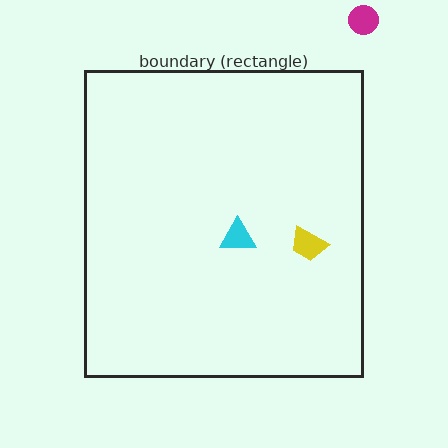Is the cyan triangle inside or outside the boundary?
Inside.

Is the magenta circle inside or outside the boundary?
Outside.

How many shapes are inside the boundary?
2 inside, 1 outside.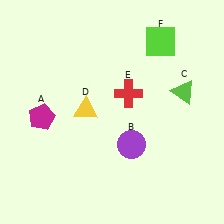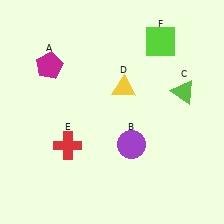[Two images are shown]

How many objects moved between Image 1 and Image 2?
3 objects moved between the two images.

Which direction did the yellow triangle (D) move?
The yellow triangle (D) moved right.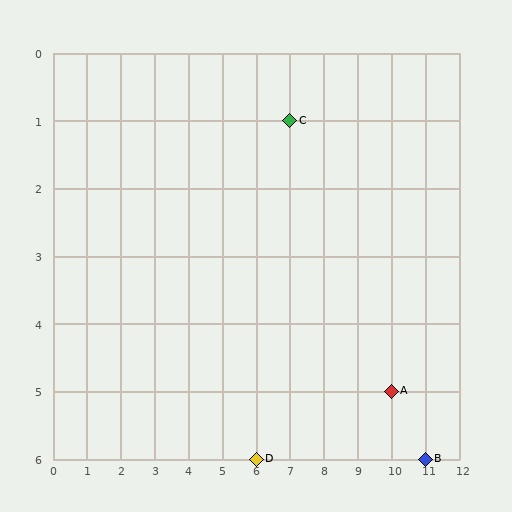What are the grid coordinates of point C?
Point C is at grid coordinates (7, 1).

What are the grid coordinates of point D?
Point D is at grid coordinates (6, 6).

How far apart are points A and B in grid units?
Points A and B are 1 column and 1 row apart (about 1.4 grid units diagonally).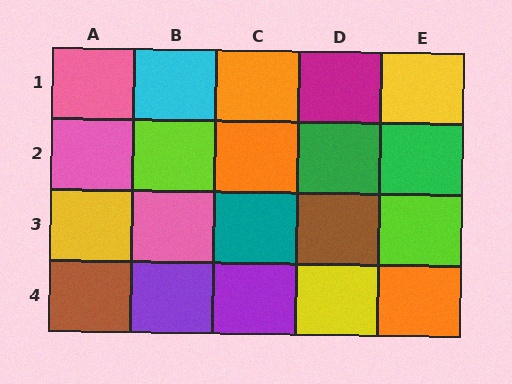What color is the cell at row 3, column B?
Pink.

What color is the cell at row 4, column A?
Brown.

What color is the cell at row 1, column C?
Orange.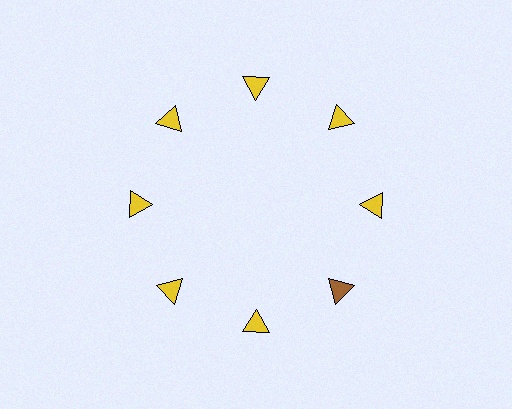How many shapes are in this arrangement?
There are 8 shapes arranged in a ring pattern.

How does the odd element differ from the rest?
It has a different color: brown instead of yellow.